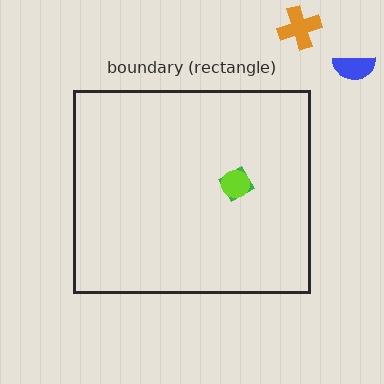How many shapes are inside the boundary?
2 inside, 2 outside.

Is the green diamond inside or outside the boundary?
Inside.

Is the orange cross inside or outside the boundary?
Outside.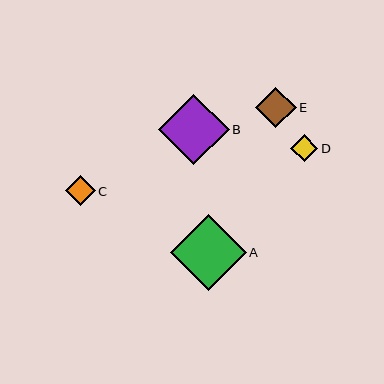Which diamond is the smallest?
Diamond D is the smallest with a size of approximately 27 pixels.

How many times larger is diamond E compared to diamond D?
Diamond E is approximately 1.5 times the size of diamond D.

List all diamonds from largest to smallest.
From largest to smallest: A, B, E, C, D.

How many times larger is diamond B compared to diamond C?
Diamond B is approximately 2.4 times the size of diamond C.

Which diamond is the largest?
Diamond A is the largest with a size of approximately 76 pixels.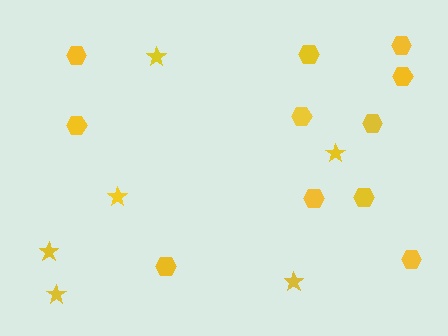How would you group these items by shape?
There are 2 groups: one group of hexagons (11) and one group of stars (6).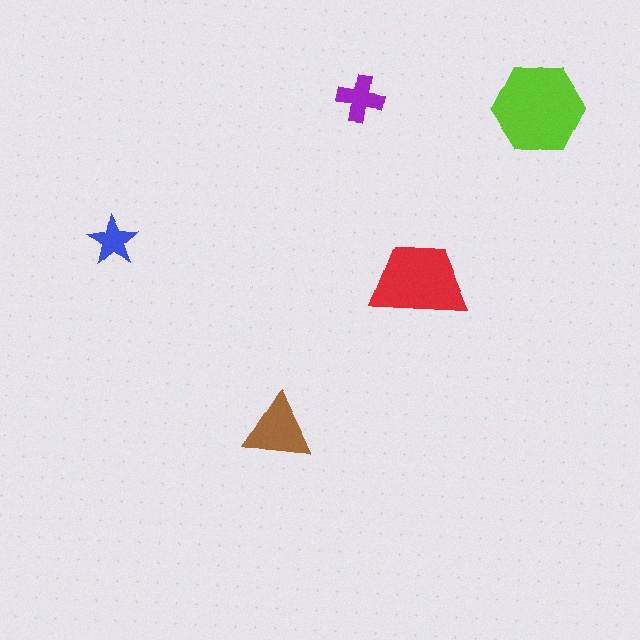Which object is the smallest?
The blue star.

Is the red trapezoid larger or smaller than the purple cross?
Larger.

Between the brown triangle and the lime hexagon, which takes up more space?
The lime hexagon.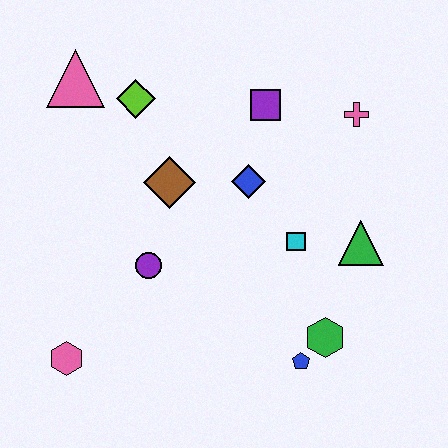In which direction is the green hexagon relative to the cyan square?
The green hexagon is below the cyan square.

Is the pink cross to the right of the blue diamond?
Yes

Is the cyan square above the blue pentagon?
Yes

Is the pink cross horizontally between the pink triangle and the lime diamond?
No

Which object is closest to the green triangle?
The cyan square is closest to the green triangle.